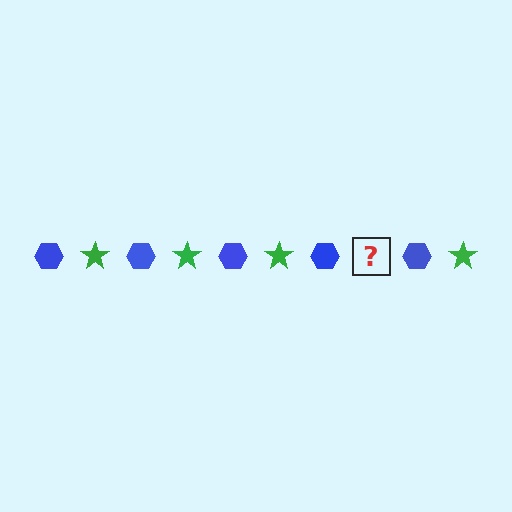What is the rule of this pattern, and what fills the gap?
The rule is that the pattern alternates between blue hexagon and green star. The gap should be filled with a green star.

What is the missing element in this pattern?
The missing element is a green star.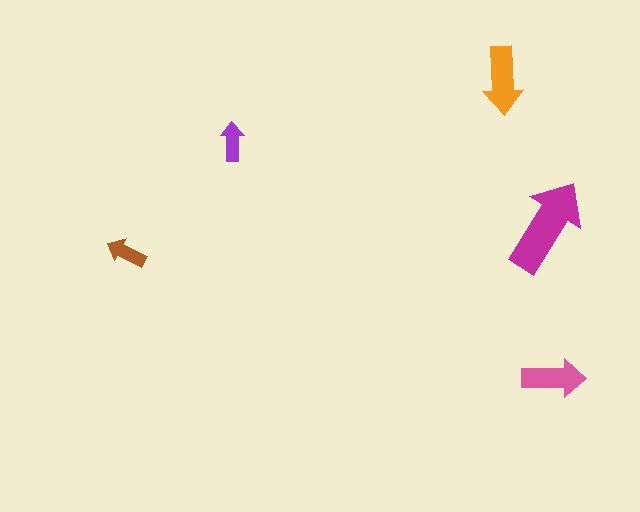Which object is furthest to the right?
The pink arrow is rightmost.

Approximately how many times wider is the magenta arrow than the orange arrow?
About 1.5 times wider.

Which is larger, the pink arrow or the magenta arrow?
The magenta one.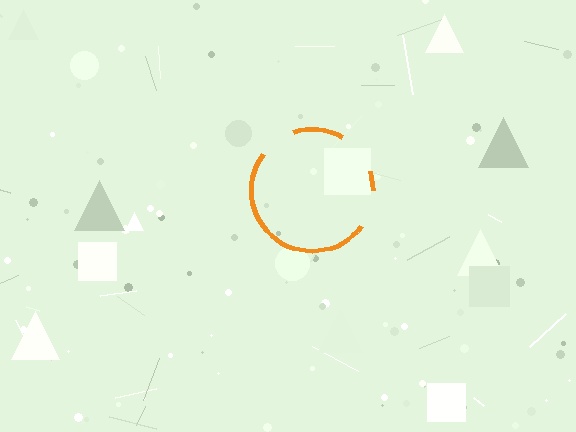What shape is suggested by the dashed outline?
The dashed outline suggests a circle.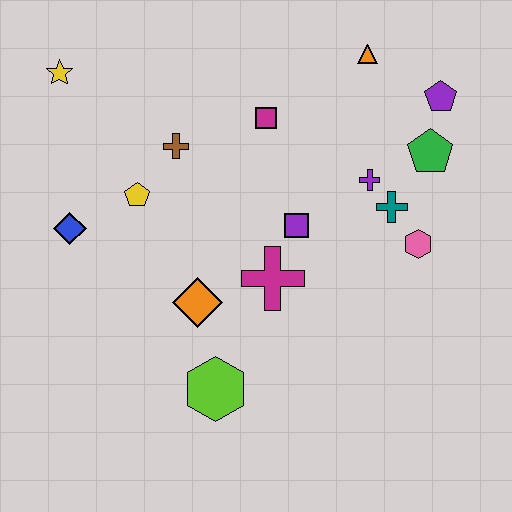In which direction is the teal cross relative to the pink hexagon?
The teal cross is above the pink hexagon.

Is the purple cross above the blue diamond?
Yes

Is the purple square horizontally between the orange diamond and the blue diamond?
No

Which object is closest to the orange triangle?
The purple pentagon is closest to the orange triangle.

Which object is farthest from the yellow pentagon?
The purple pentagon is farthest from the yellow pentagon.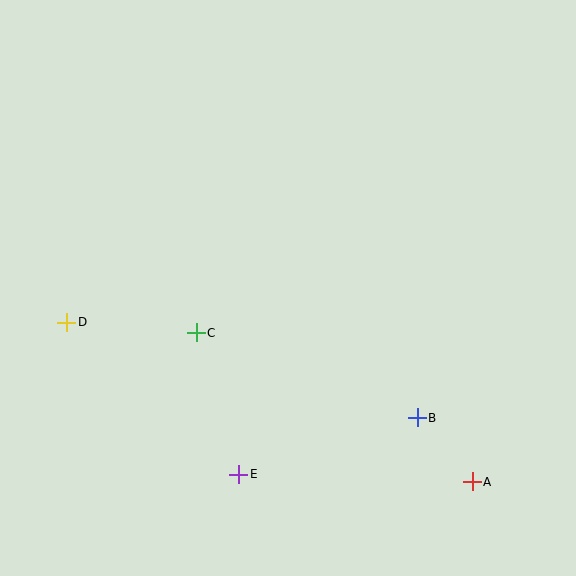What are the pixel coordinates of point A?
Point A is at (472, 482).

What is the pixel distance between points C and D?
The distance between C and D is 130 pixels.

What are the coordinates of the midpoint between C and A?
The midpoint between C and A is at (334, 407).